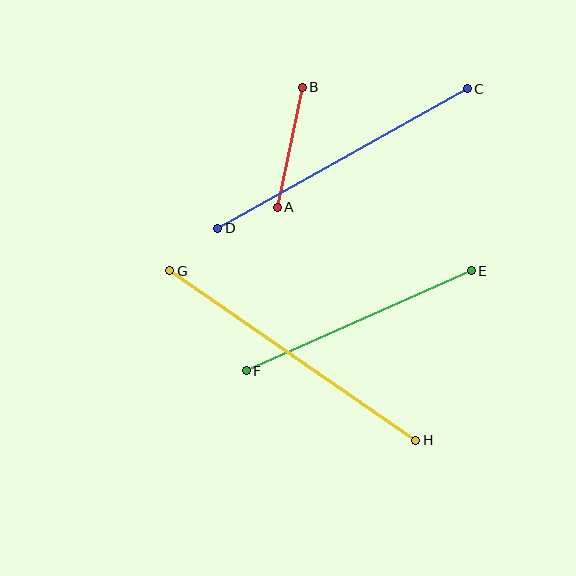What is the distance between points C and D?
The distance is approximately 286 pixels.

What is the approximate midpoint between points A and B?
The midpoint is at approximately (290, 147) pixels.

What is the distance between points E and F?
The distance is approximately 246 pixels.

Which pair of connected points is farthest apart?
Points G and H are farthest apart.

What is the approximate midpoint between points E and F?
The midpoint is at approximately (359, 321) pixels.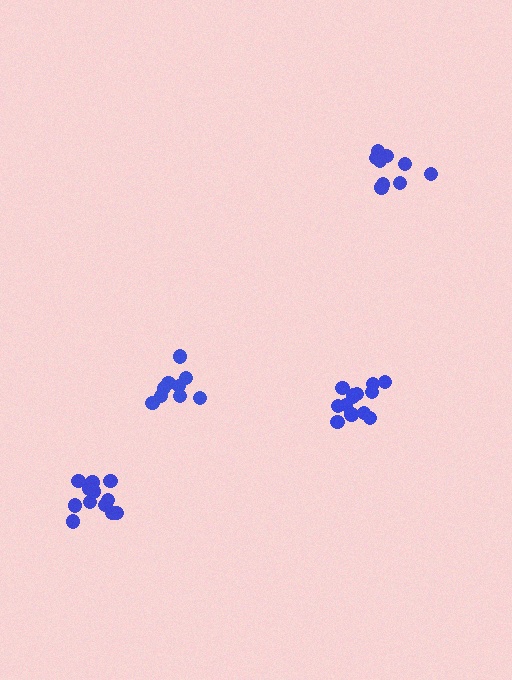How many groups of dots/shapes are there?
There are 4 groups.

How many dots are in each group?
Group 1: 9 dots, Group 2: 9 dots, Group 3: 13 dots, Group 4: 12 dots (43 total).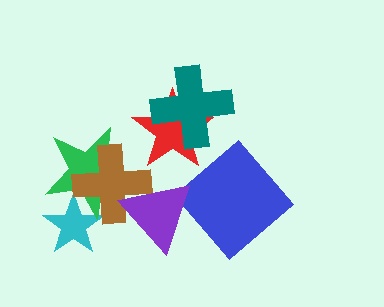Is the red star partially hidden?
Yes, it is partially covered by another shape.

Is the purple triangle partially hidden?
No, no other shape covers it.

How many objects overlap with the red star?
1 object overlaps with the red star.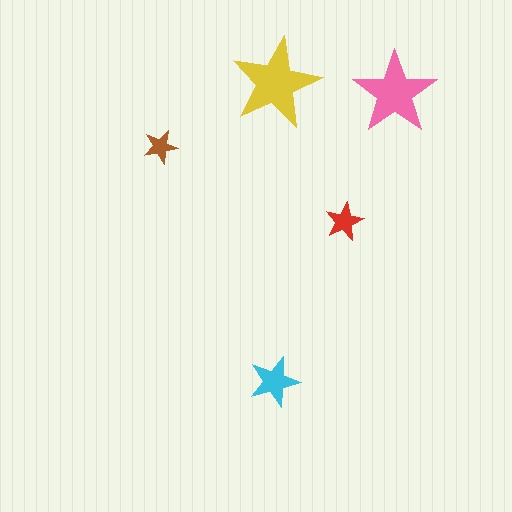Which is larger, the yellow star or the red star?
The yellow one.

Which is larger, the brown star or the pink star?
The pink one.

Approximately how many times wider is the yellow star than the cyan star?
About 2 times wider.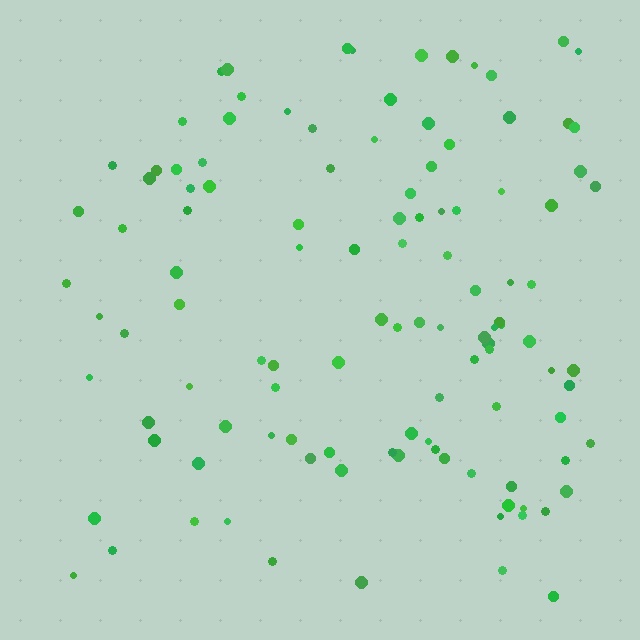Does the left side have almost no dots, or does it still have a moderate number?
Still a moderate number, just noticeably fewer than the right.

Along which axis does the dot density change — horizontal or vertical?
Horizontal.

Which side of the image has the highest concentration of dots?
The right.